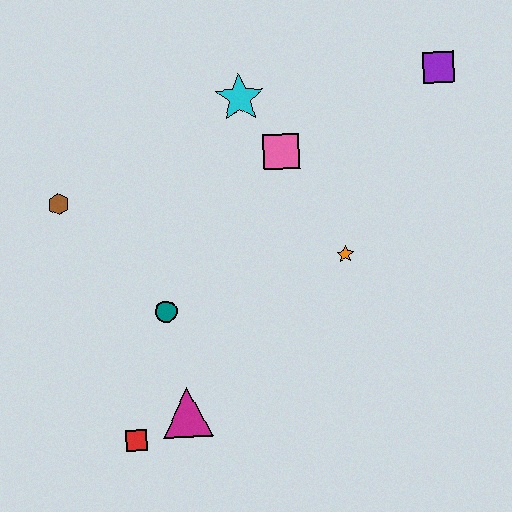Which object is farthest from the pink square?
The red square is farthest from the pink square.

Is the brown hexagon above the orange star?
Yes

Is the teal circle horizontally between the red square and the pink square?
Yes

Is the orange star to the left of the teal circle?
No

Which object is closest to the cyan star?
The pink square is closest to the cyan star.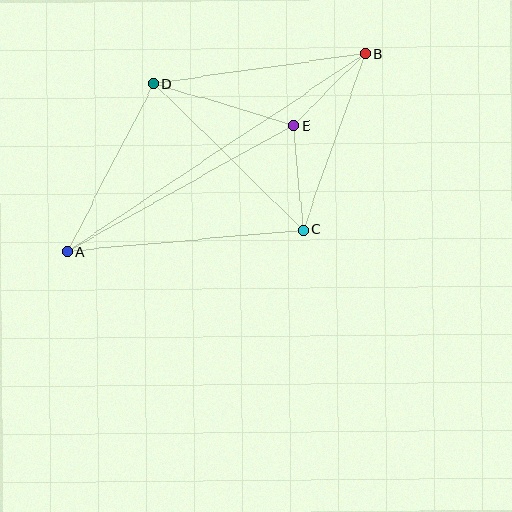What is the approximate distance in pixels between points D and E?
The distance between D and E is approximately 146 pixels.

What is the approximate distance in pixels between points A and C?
The distance between A and C is approximately 237 pixels.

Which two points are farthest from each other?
Points A and B are farthest from each other.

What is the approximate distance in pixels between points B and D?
The distance between B and D is approximately 214 pixels.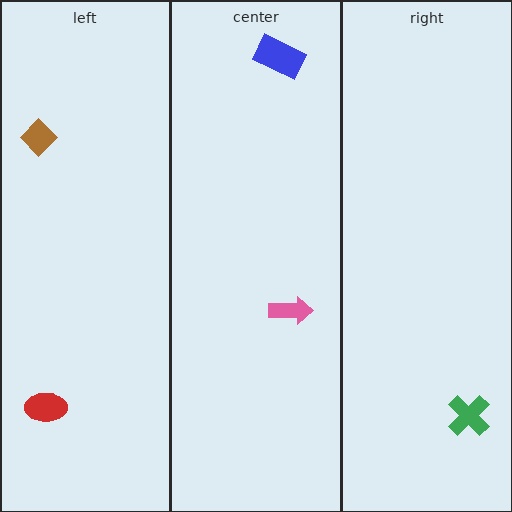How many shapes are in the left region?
2.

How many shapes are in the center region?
2.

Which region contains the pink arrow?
The center region.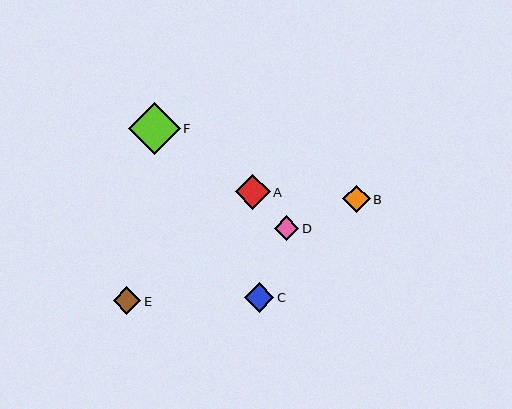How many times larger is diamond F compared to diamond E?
Diamond F is approximately 1.9 times the size of diamond E.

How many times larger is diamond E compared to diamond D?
Diamond E is approximately 1.1 times the size of diamond D.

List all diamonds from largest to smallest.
From largest to smallest: F, A, C, E, B, D.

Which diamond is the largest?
Diamond F is the largest with a size of approximately 52 pixels.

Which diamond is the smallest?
Diamond D is the smallest with a size of approximately 24 pixels.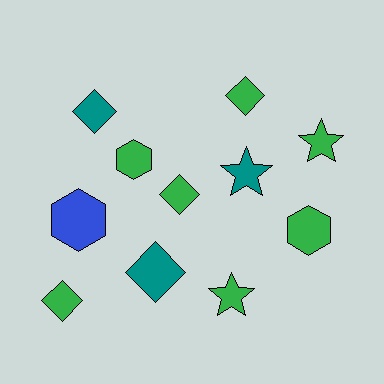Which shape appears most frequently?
Diamond, with 5 objects.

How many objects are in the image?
There are 11 objects.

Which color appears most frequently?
Green, with 7 objects.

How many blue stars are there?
There are no blue stars.